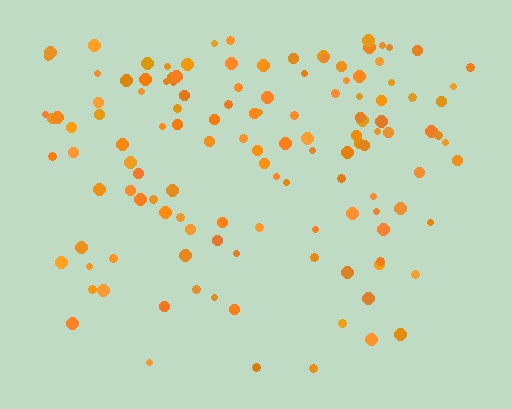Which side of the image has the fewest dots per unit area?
The bottom.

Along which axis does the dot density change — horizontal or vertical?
Vertical.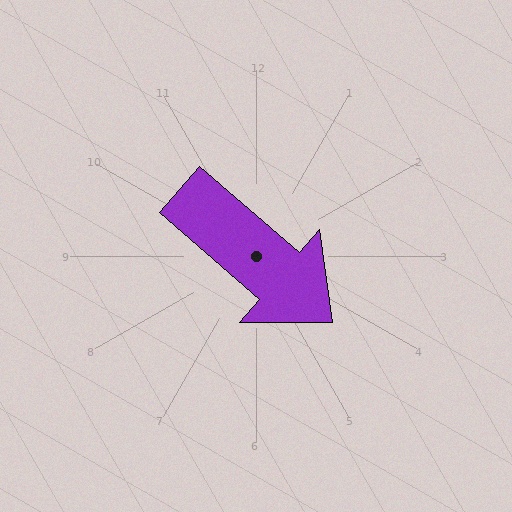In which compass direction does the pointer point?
Southeast.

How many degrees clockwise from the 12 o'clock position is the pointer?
Approximately 131 degrees.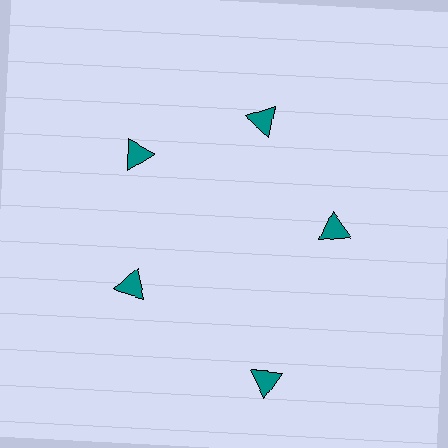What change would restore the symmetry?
The symmetry would be restored by moving it inward, back onto the ring so that all 5 triangles sit at equal angles and equal distance from the center.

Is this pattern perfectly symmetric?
No. The 5 teal triangles are arranged in a ring, but one element near the 5 o'clock position is pushed outward from the center, breaking the 5-fold rotational symmetry.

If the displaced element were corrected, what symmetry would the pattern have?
It would have 5-fold rotational symmetry — the pattern would map onto itself every 72 degrees.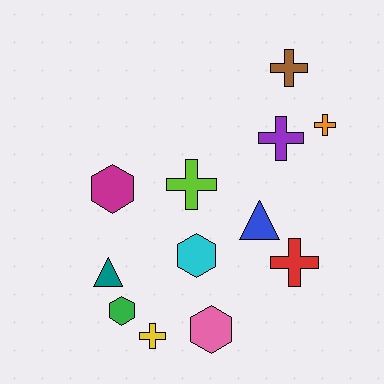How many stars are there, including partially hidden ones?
There are no stars.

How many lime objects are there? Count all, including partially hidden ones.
There is 1 lime object.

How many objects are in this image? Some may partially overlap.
There are 12 objects.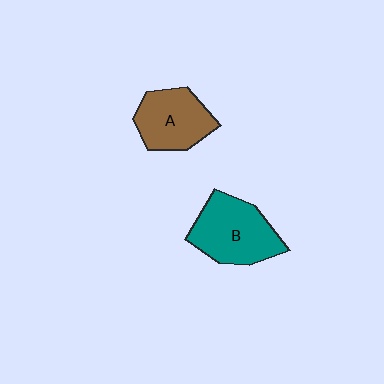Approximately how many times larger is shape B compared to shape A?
Approximately 1.2 times.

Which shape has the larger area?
Shape B (teal).